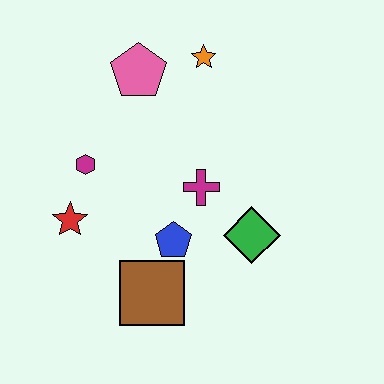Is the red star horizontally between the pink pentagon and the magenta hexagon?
No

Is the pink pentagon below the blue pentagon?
No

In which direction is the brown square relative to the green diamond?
The brown square is to the left of the green diamond.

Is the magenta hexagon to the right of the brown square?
No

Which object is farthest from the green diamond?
The pink pentagon is farthest from the green diamond.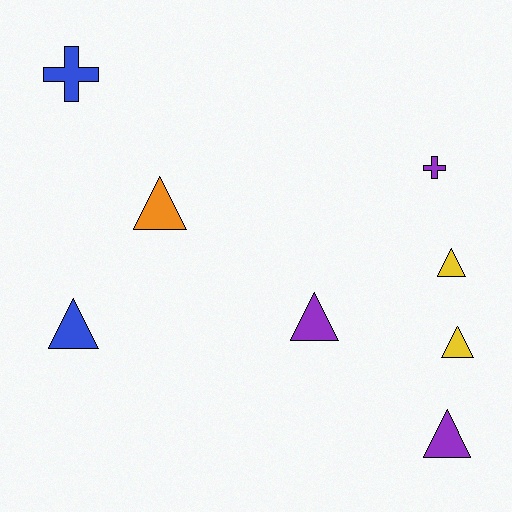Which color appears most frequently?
Purple, with 3 objects.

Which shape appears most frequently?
Triangle, with 6 objects.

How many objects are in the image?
There are 8 objects.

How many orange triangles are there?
There is 1 orange triangle.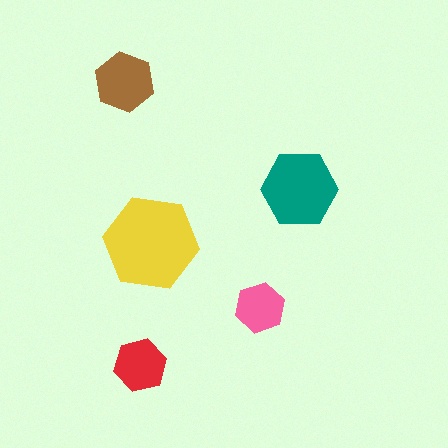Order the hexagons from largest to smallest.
the yellow one, the teal one, the brown one, the red one, the pink one.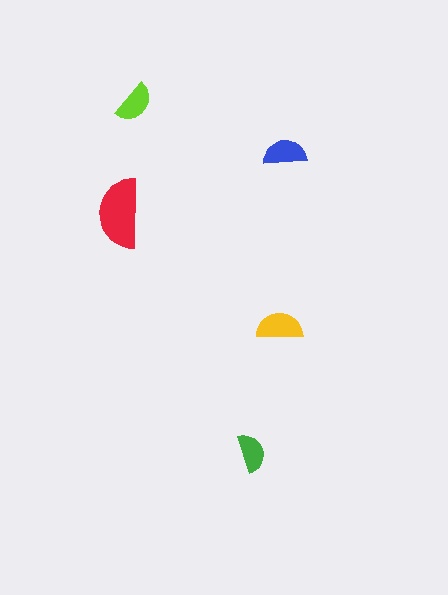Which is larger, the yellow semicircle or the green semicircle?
The yellow one.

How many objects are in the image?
There are 5 objects in the image.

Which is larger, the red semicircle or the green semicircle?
The red one.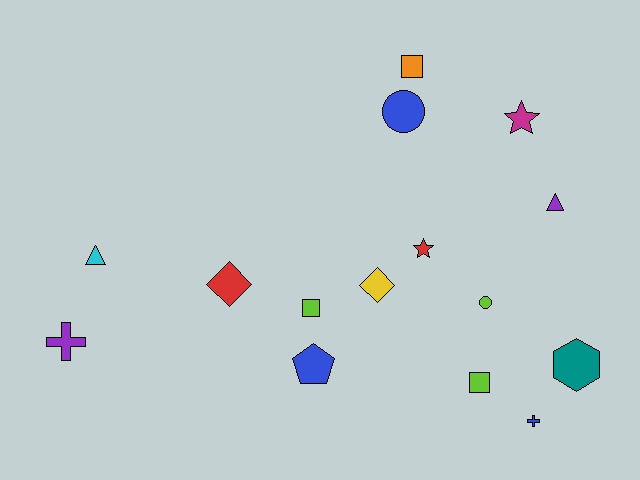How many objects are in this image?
There are 15 objects.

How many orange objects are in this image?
There is 1 orange object.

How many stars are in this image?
There are 2 stars.